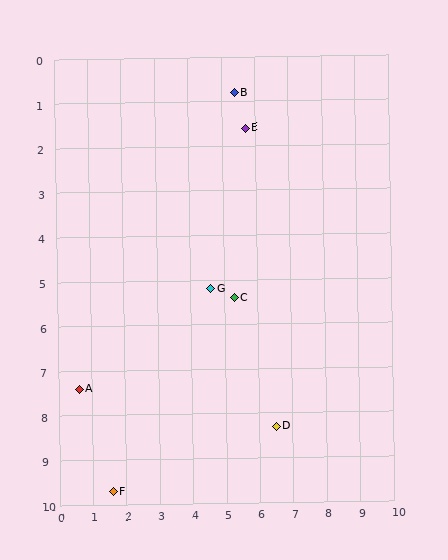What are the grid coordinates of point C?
Point C is at approximately (5.3, 5.4).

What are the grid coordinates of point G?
Point G is at approximately (4.6, 5.2).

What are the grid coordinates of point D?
Point D is at approximately (6.5, 8.3).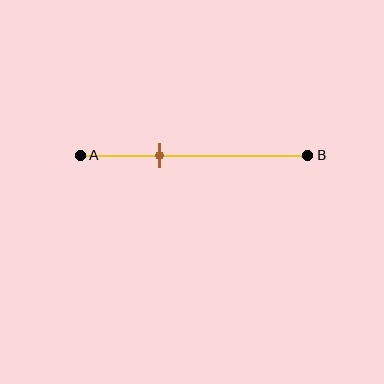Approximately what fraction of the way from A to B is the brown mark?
The brown mark is approximately 35% of the way from A to B.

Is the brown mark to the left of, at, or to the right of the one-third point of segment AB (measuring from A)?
The brown mark is approximately at the one-third point of segment AB.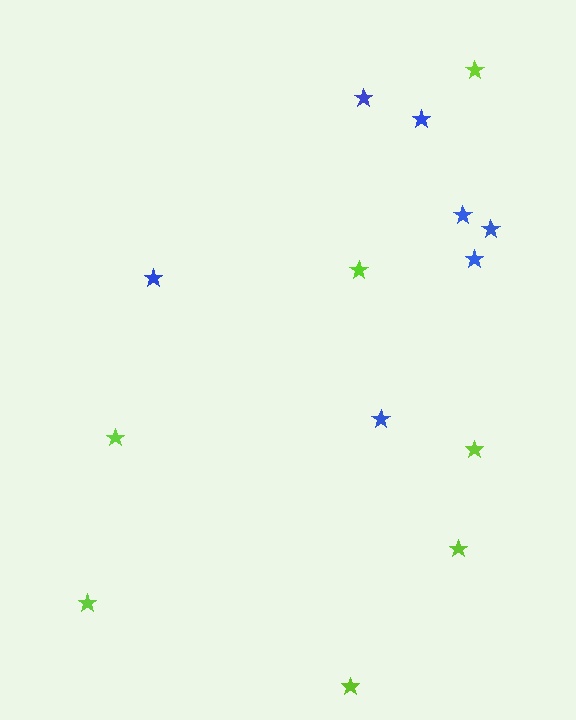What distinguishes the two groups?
There are 2 groups: one group of blue stars (7) and one group of lime stars (7).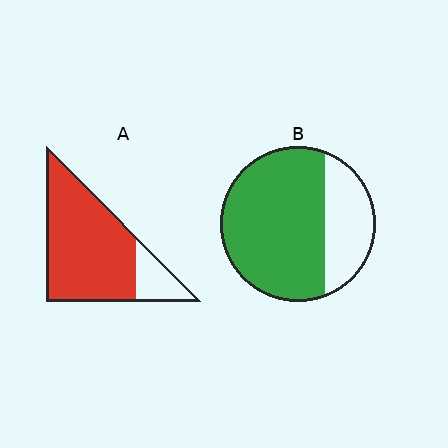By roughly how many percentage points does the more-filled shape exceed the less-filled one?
By roughly 10 percentage points (A over B).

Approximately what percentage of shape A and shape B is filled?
A is approximately 80% and B is approximately 70%.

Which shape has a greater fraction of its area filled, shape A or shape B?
Shape A.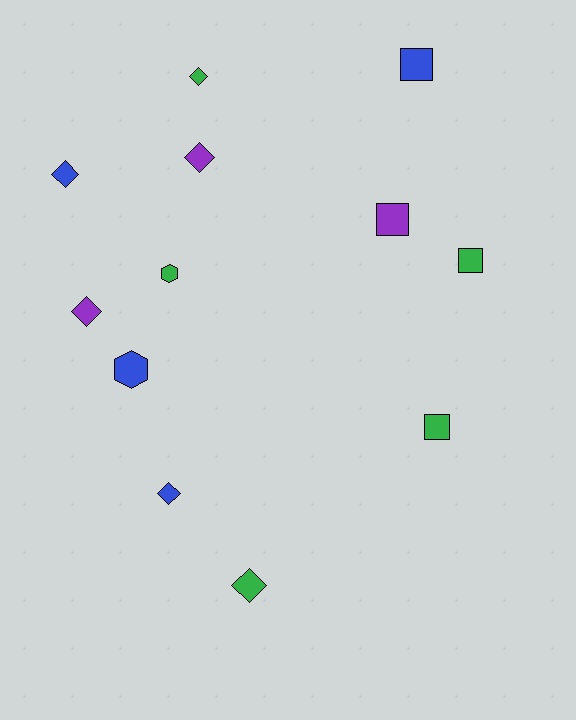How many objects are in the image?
There are 12 objects.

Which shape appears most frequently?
Diamond, with 6 objects.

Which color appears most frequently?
Green, with 5 objects.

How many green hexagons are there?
There is 1 green hexagon.